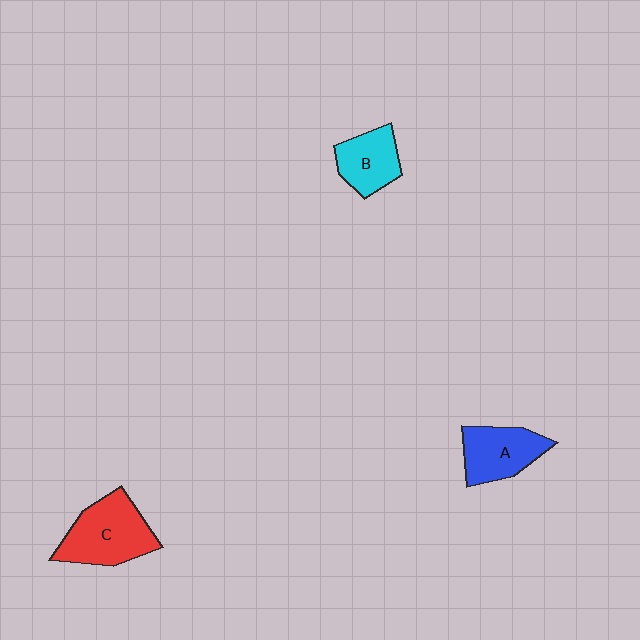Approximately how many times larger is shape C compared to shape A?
Approximately 1.3 times.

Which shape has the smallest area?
Shape B (cyan).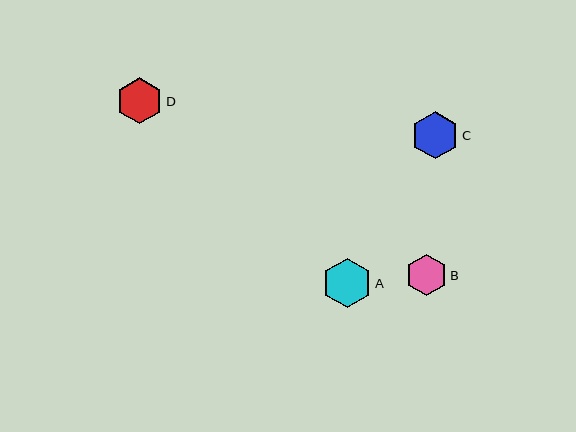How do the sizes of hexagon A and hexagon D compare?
Hexagon A and hexagon D are approximately the same size.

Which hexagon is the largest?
Hexagon A is the largest with a size of approximately 49 pixels.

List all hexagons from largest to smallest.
From largest to smallest: A, C, D, B.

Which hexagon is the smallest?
Hexagon B is the smallest with a size of approximately 41 pixels.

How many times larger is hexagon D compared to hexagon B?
Hexagon D is approximately 1.1 times the size of hexagon B.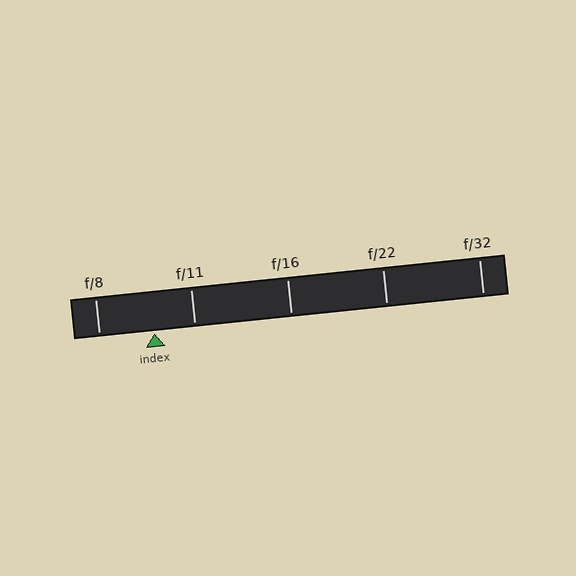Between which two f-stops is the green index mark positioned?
The index mark is between f/8 and f/11.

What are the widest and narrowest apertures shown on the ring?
The widest aperture shown is f/8 and the narrowest is f/32.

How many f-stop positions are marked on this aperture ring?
There are 5 f-stop positions marked.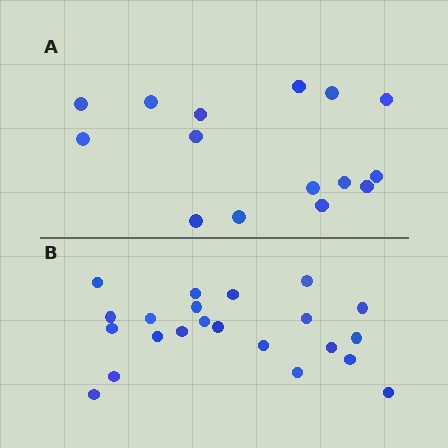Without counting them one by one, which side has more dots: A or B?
Region B (the bottom region) has more dots.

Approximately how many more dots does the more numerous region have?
Region B has roughly 8 or so more dots than region A.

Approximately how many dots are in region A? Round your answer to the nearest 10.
About 20 dots. (The exact count is 15, which rounds to 20.)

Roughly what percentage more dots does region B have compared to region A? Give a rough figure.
About 45% more.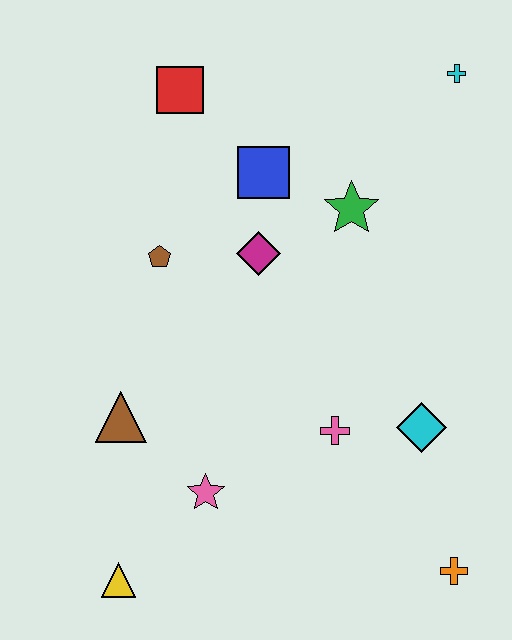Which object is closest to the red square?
The blue square is closest to the red square.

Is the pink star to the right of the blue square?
No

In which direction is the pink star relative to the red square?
The pink star is below the red square.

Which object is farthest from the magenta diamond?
The orange cross is farthest from the magenta diamond.